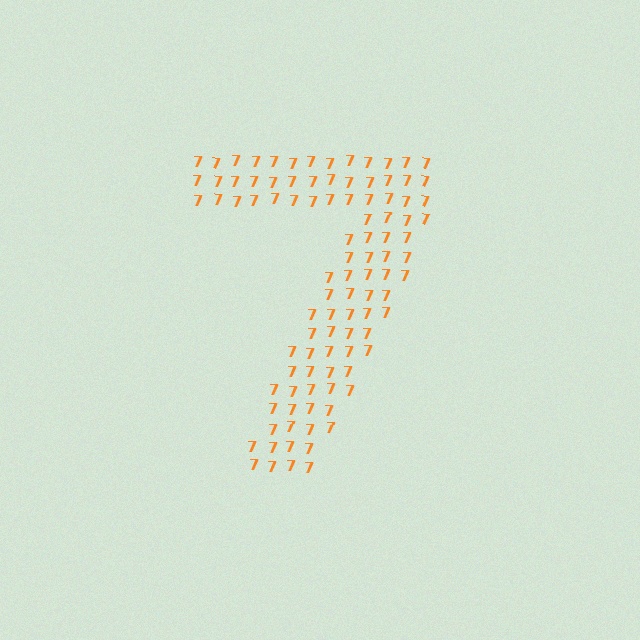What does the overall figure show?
The overall figure shows the digit 7.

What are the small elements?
The small elements are digit 7's.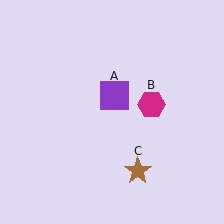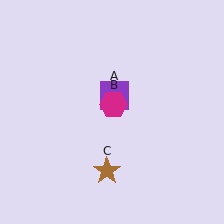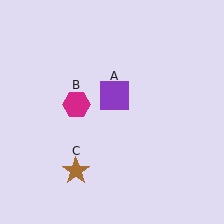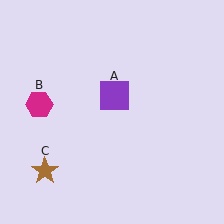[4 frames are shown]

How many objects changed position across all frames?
2 objects changed position: magenta hexagon (object B), brown star (object C).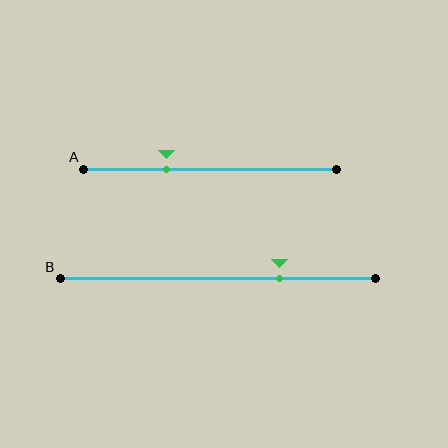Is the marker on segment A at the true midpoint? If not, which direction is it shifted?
No, the marker on segment A is shifted to the left by about 17% of the segment length.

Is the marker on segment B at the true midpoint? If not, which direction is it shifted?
No, the marker on segment B is shifted to the right by about 19% of the segment length.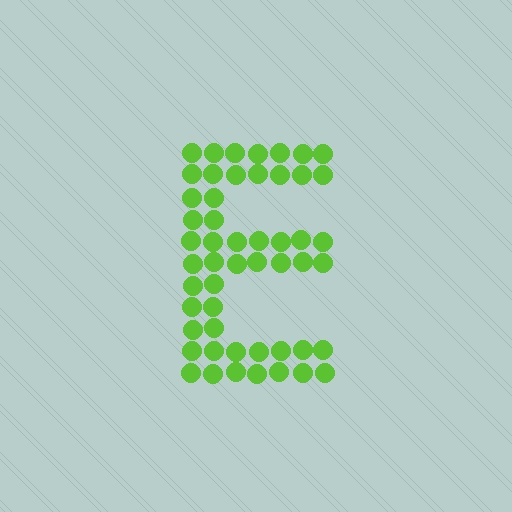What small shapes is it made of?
It is made of small circles.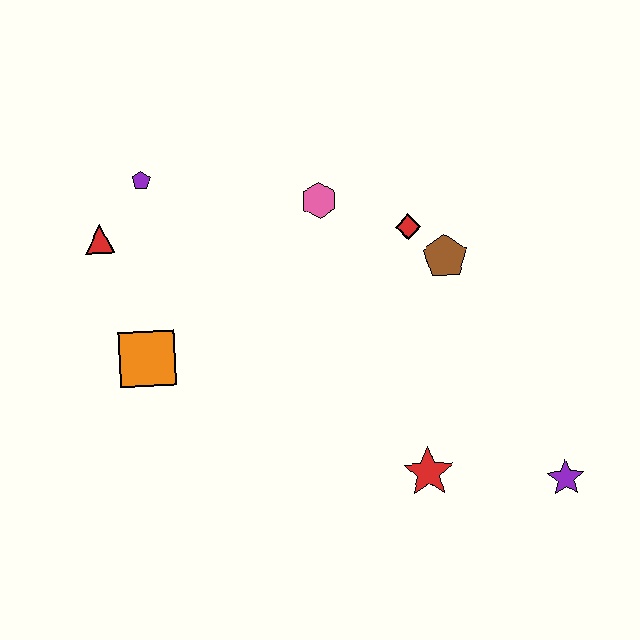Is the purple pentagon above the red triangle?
Yes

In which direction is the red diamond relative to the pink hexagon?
The red diamond is to the right of the pink hexagon.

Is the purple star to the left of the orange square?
No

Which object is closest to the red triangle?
The purple pentagon is closest to the red triangle.